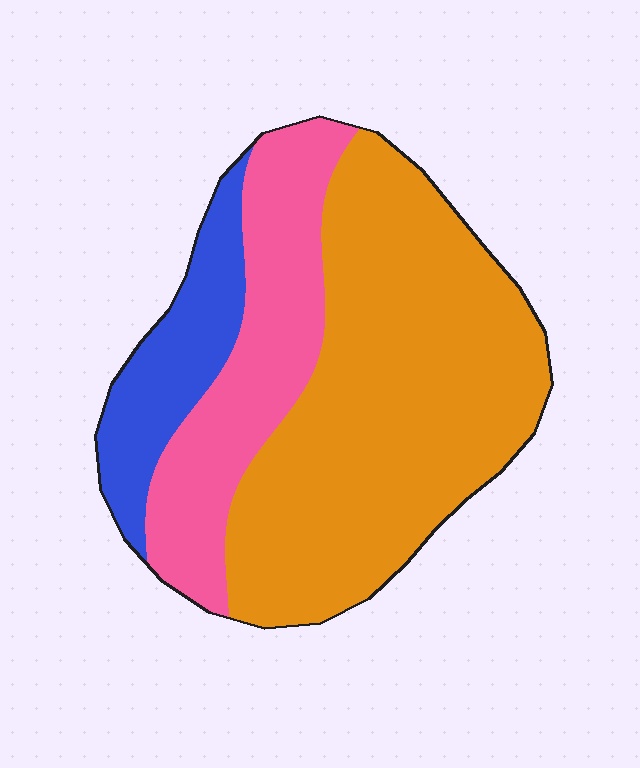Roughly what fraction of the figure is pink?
Pink takes up about one quarter (1/4) of the figure.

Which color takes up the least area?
Blue, at roughly 15%.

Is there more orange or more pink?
Orange.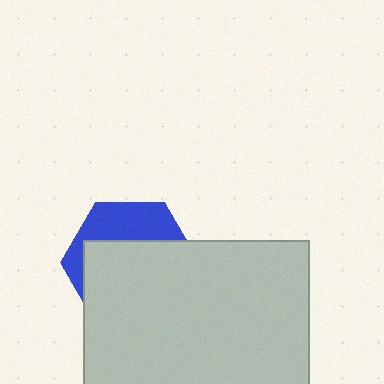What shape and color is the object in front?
The object in front is a light gray rectangle.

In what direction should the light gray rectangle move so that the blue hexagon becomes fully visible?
The light gray rectangle should move down. That is the shortest direction to clear the overlap and leave the blue hexagon fully visible.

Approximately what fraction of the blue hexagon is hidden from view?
Roughly 66% of the blue hexagon is hidden behind the light gray rectangle.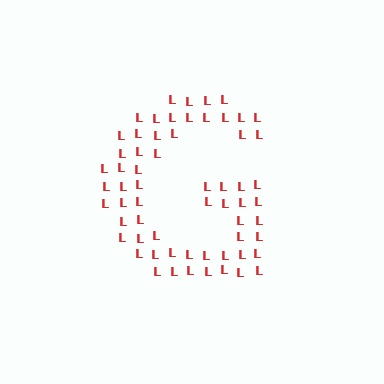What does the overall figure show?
The overall figure shows the letter G.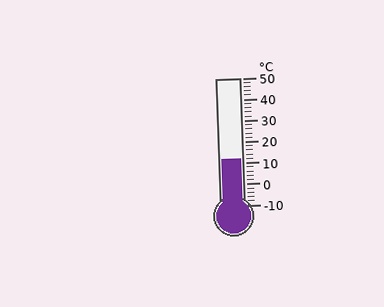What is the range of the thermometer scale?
The thermometer scale ranges from -10°C to 50°C.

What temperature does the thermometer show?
The thermometer shows approximately 12°C.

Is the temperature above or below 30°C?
The temperature is below 30°C.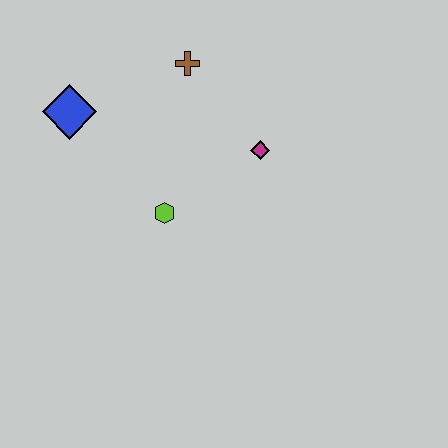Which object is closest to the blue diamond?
The brown cross is closest to the blue diamond.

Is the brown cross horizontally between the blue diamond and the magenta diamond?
Yes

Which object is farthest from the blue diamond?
The magenta diamond is farthest from the blue diamond.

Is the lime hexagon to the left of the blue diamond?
No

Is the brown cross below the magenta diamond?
No